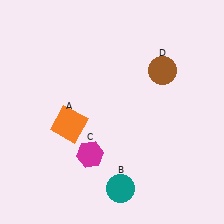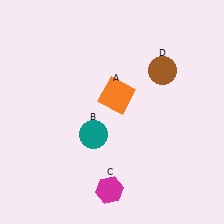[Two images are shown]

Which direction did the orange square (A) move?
The orange square (A) moved right.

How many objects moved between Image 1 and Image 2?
3 objects moved between the two images.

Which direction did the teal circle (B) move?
The teal circle (B) moved up.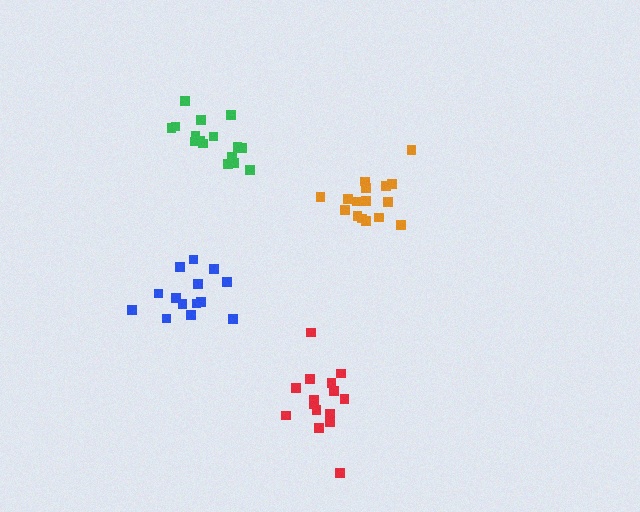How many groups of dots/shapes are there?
There are 4 groups.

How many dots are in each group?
Group 1: 15 dots, Group 2: 16 dots, Group 3: 16 dots, Group 4: 14 dots (61 total).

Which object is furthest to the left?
The blue cluster is leftmost.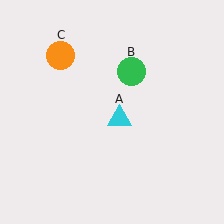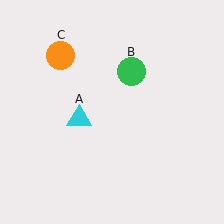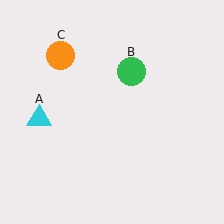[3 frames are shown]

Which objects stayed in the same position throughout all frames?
Green circle (object B) and orange circle (object C) remained stationary.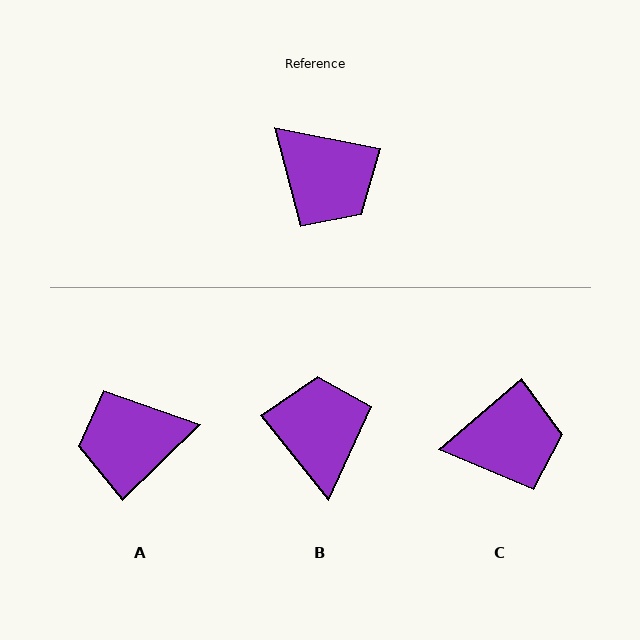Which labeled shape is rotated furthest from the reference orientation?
B, about 140 degrees away.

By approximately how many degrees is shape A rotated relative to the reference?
Approximately 125 degrees clockwise.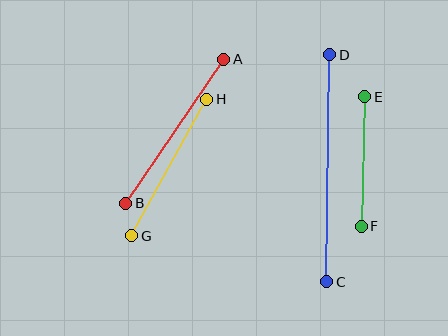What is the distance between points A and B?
The distance is approximately 174 pixels.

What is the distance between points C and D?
The distance is approximately 227 pixels.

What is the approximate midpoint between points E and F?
The midpoint is at approximately (363, 162) pixels.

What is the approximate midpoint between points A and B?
The midpoint is at approximately (175, 131) pixels.